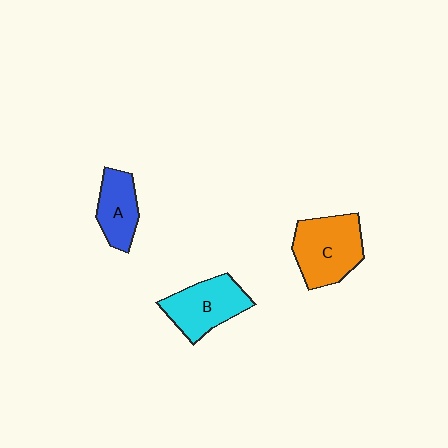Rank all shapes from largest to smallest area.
From largest to smallest: C (orange), B (cyan), A (blue).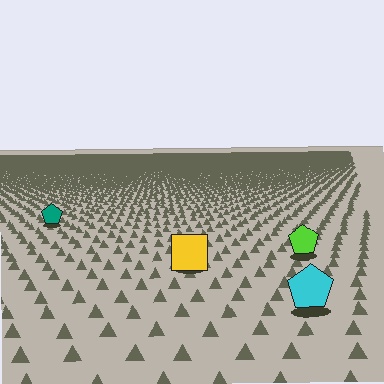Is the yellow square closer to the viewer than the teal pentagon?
Yes. The yellow square is closer — you can tell from the texture gradient: the ground texture is coarser near it.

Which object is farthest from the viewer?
The teal pentagon is farthest from the viewer. It appears smaller and the ground texture around it is denser.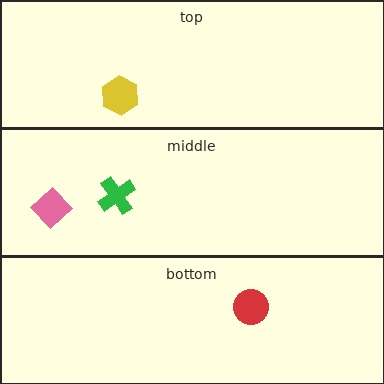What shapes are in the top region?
The yellow hexagon.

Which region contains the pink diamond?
The middle region.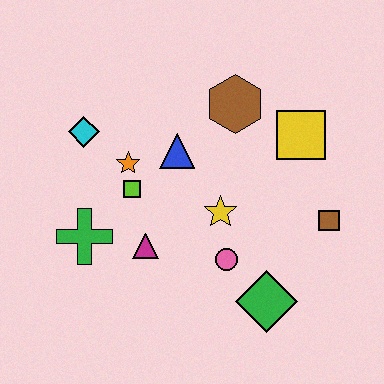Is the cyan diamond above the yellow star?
Yes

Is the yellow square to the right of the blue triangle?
Yes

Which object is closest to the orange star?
The lime square is closest to the orange star.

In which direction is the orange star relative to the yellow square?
The orange star is to the left of the yellow square.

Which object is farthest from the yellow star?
The cyan diamond is farthest from the yellow star.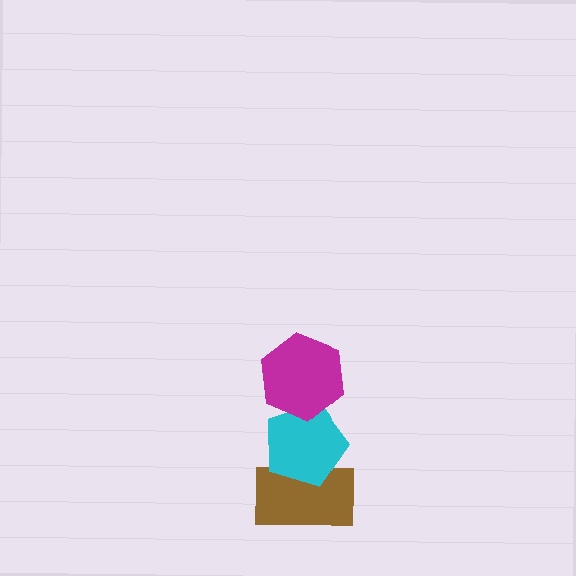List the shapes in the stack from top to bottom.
From top to bottom: the magenta hexagon, the cyan pentagon, the brown rectangle.